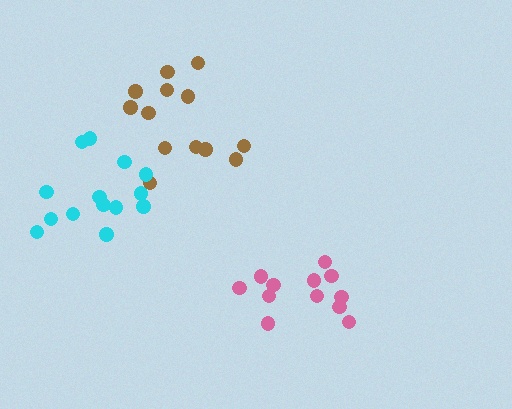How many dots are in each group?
Group 1: 12 dots, Group 2: 13 dots, Group 3: 14 dots (39 total).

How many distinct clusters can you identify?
There are 3 distinct clusters.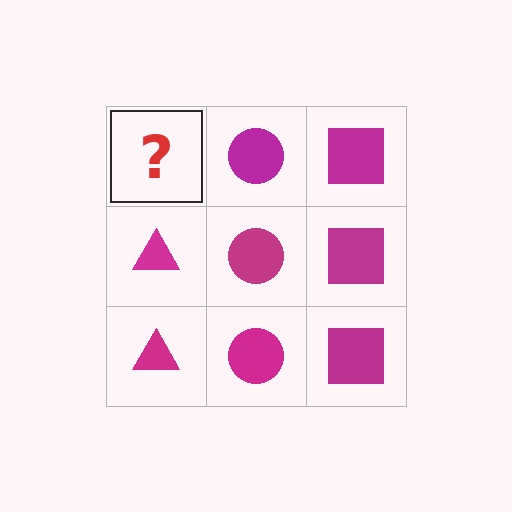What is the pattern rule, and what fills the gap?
The rule is that each column has a consistent shape. The gap should be filled with a magenta triangle.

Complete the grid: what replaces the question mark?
The question mark should be replaced with a magenta triangle.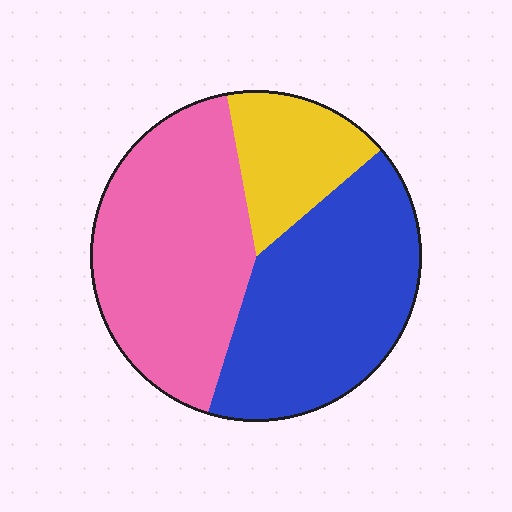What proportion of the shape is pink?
Pink covers around 45% of the shape.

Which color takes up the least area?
Yellow, at roughly 15%.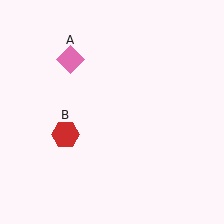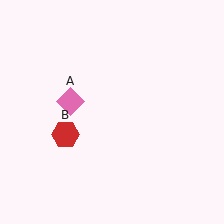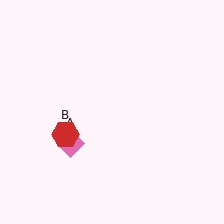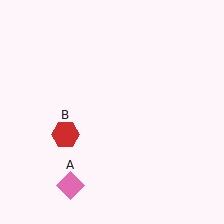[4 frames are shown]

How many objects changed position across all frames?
1 object changed position: pink diamond (object A).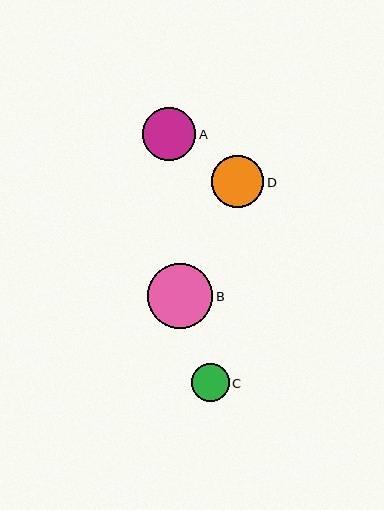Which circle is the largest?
Circle B is the largest with a size of approximately 65 pixels.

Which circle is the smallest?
Circle C is the smallest with a size of approximately 38 pixels.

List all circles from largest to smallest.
From largest to smallest: B, A, D, C.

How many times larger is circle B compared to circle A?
Circle B is approximately 1.2 times the size of circle A.